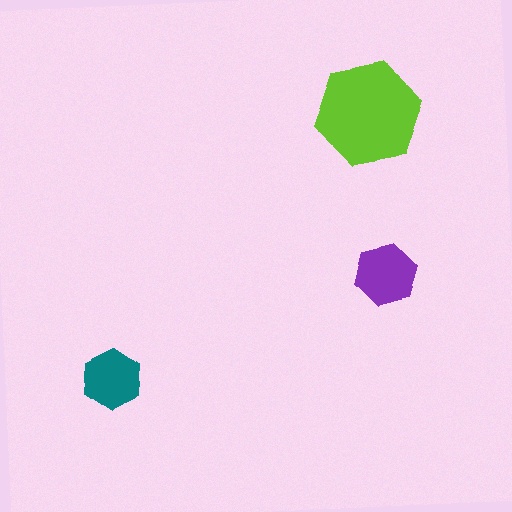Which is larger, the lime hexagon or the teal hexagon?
The lime one.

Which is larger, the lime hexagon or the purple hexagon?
The lime one.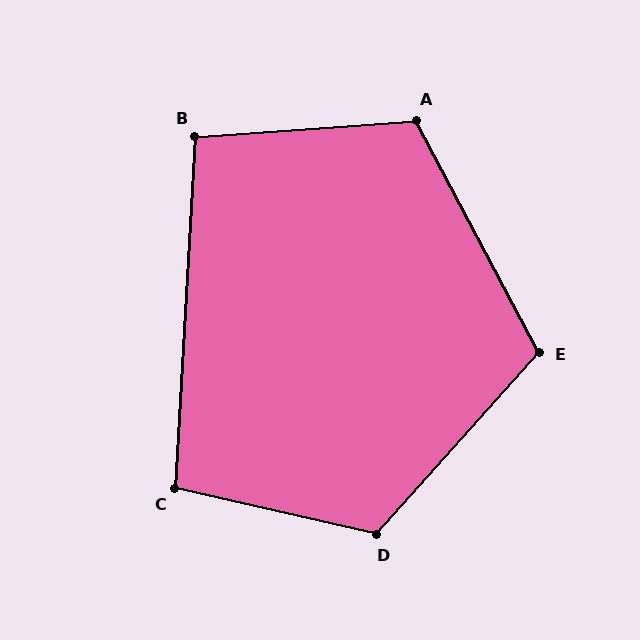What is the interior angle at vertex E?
Approximately 110 degrees (obtuse).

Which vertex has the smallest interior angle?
B, at approximately 98 degrees.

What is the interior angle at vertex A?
Approximately 114 degrees (obtuse).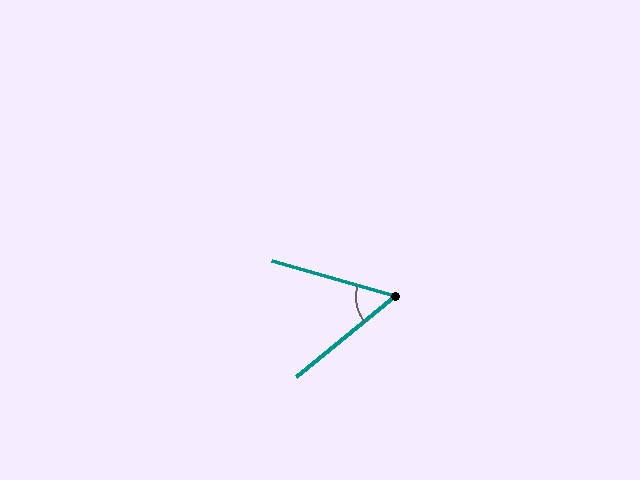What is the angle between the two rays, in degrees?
Approximately 55 degrees.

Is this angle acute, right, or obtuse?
It is acute.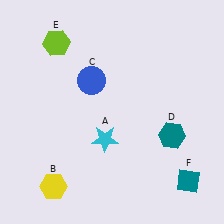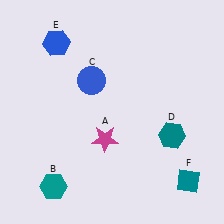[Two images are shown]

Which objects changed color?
A changed from cyan to magenta. B changed from yellow to teal. E changed from lime to blue.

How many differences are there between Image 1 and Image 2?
There are 3 differences between the two images.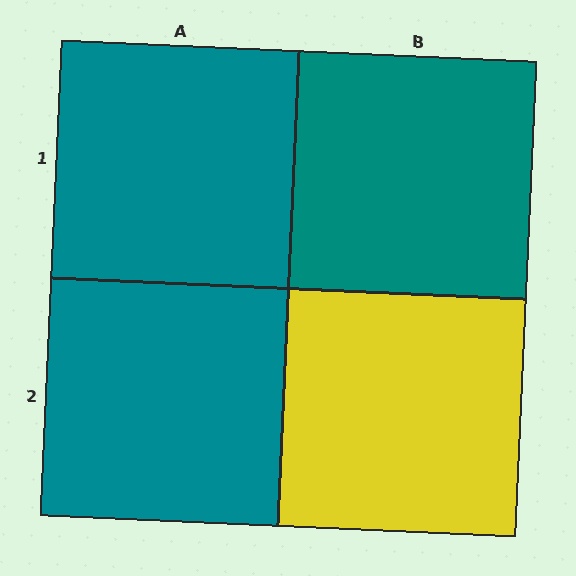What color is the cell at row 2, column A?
Teal.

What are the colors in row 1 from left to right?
Teal, teal.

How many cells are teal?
3 cells are teal.